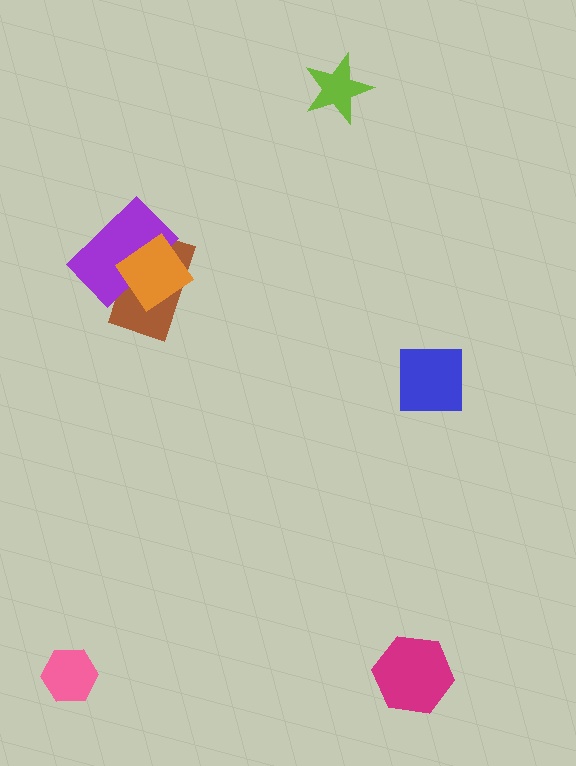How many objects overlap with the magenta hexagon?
0 objects overlap with the magenta hexagon.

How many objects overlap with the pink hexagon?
0 objects overlap with the pink hexagon.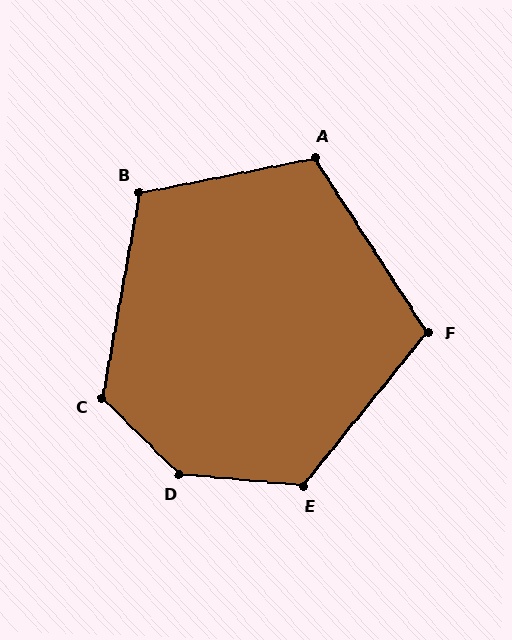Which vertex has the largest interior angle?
D, at approximately 140 degrees.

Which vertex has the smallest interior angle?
F, at approximately 108 degrees.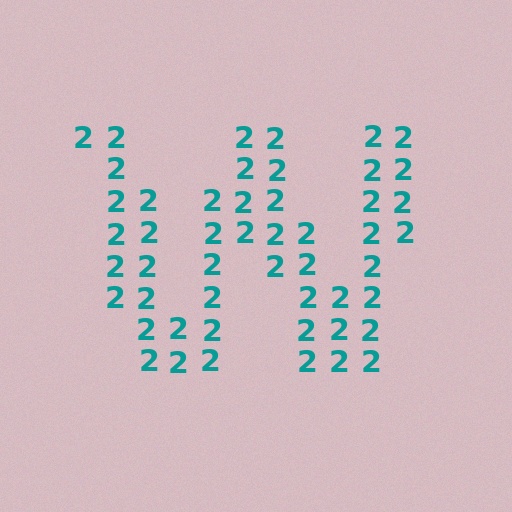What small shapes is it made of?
It is made of small digit 2's.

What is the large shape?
The large shape is the letter W.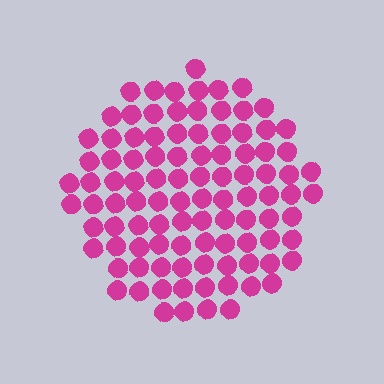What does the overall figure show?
The overall figure shows a circle.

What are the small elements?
The small elements are circles.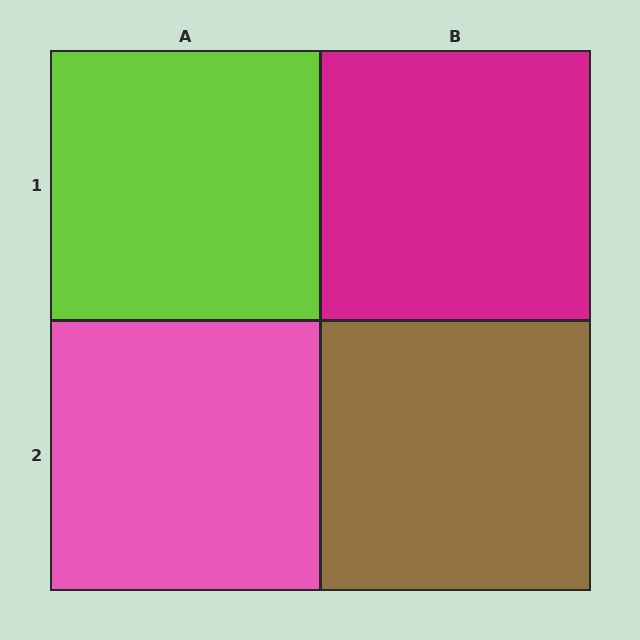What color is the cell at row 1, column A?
Lime.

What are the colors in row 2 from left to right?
Pink, brown.